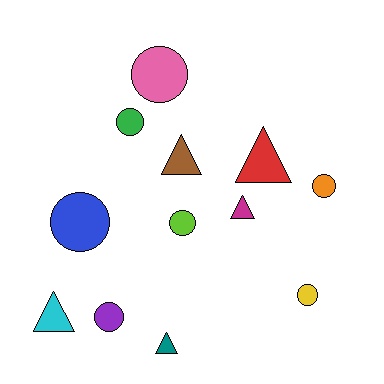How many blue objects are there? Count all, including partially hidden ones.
There is 1 blue object.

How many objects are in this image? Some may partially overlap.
There are 12 objects.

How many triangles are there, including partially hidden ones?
There are 5 triangles.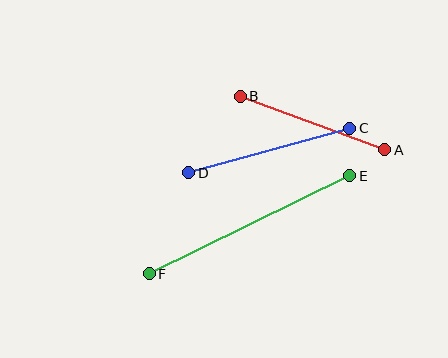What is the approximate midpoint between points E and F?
The midpoint is at approximately (249, 225) pixels.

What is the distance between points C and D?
The distance is approximately 167 pixels.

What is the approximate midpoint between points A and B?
The midpoint is at approximately (313, 123) pixels.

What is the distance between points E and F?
The distance is approximately 223 pixels.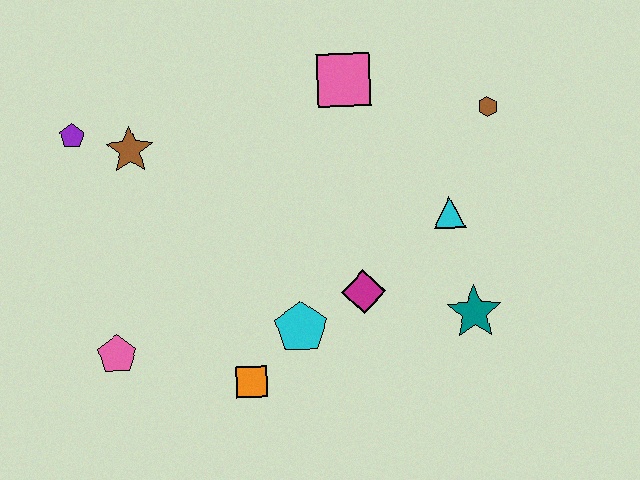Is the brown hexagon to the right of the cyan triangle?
Yes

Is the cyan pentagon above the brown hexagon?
No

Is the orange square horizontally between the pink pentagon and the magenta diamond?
Yes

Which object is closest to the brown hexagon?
The cyan triangle is closest to the brown hexagon.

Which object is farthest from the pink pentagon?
The brown hexagon is farthest from the pink pentagon.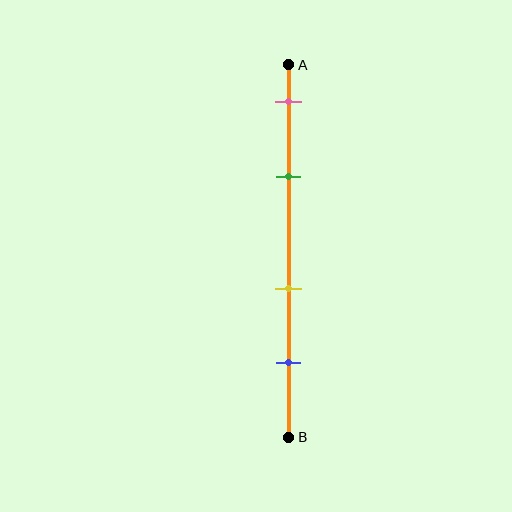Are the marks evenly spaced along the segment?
No, the marks are not evenly spaced.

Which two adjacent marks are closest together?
The pink and green marks are the closest adjacent pair.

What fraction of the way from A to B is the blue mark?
The blue mark is approximately 80% (0.8) of the way from A to B.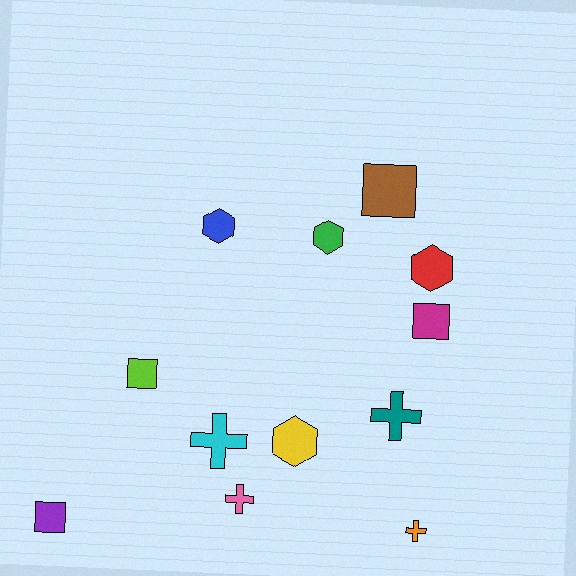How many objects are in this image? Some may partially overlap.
There are 12 objects.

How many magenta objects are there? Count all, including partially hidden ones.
There is 1 magenta object.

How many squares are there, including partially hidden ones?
There are 4 squares.